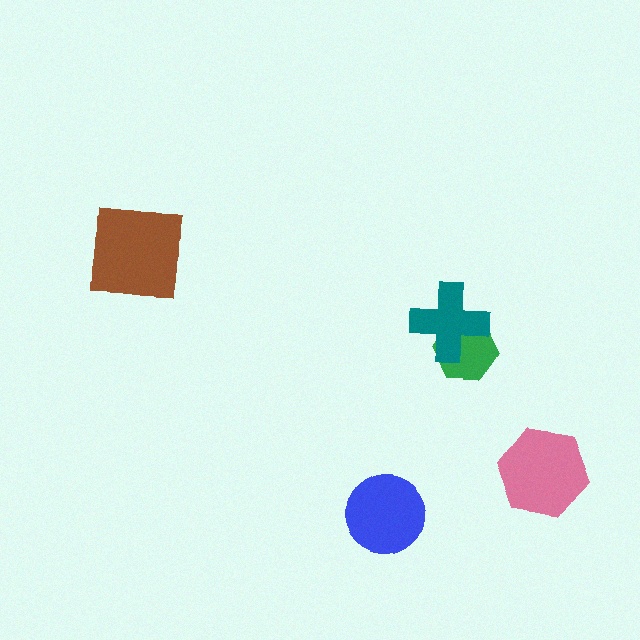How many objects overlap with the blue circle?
0 objects overlap with the blue circle.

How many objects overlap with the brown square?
0 objects overlap with the brown square.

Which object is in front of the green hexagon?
The teal cross is in front of the green hexagon.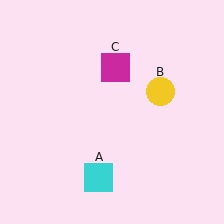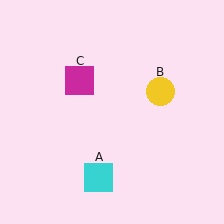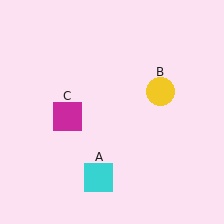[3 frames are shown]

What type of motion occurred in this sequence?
The magenta square (object C) rotated counterclockwise around the center of the scene.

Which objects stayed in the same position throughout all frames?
Cyan square (object A) and yellow circle (object B) remained stationary.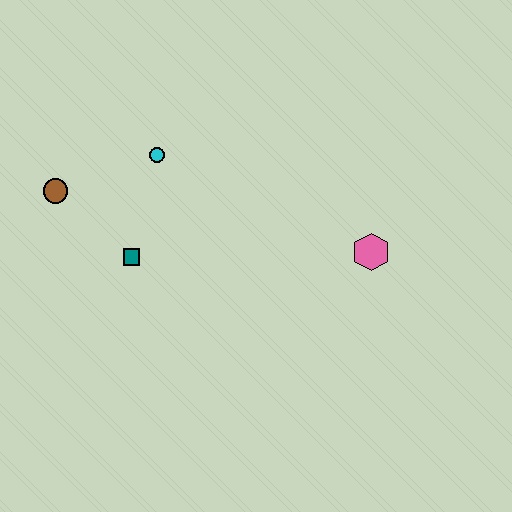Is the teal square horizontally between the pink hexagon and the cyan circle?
No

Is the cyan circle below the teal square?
No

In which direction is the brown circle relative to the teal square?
The brown circle is to the left of the teal square.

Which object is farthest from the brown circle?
The pink hexagon is farthest from the brown circle.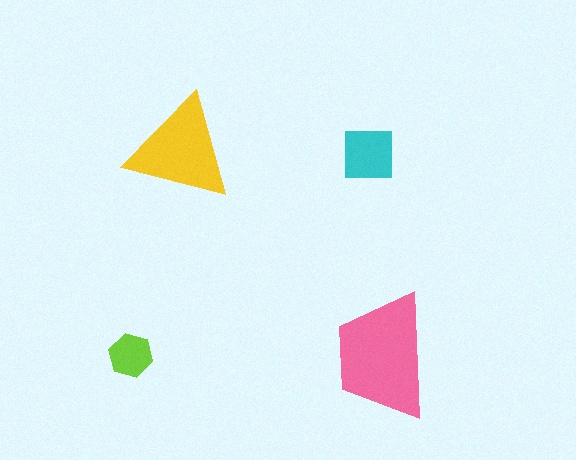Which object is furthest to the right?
The pink trapezoid is rightmost.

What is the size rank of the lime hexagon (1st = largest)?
4th.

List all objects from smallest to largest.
The lime hexagon, the cyan square, the yellow triangle, the pink trapezoid.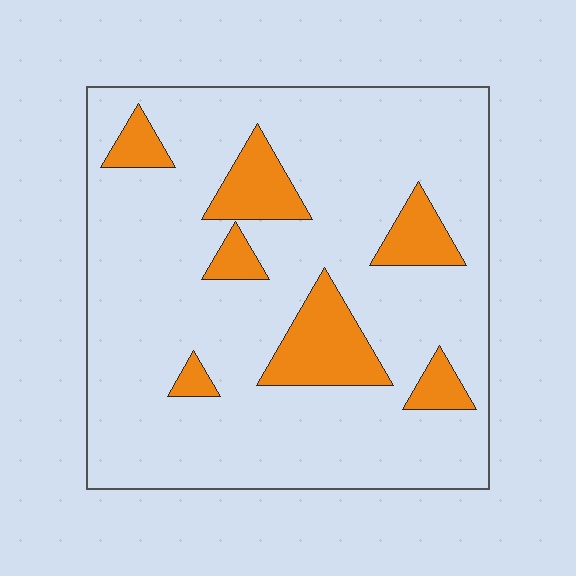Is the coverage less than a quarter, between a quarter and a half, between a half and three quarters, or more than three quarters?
Less than a quarter.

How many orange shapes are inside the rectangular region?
7.